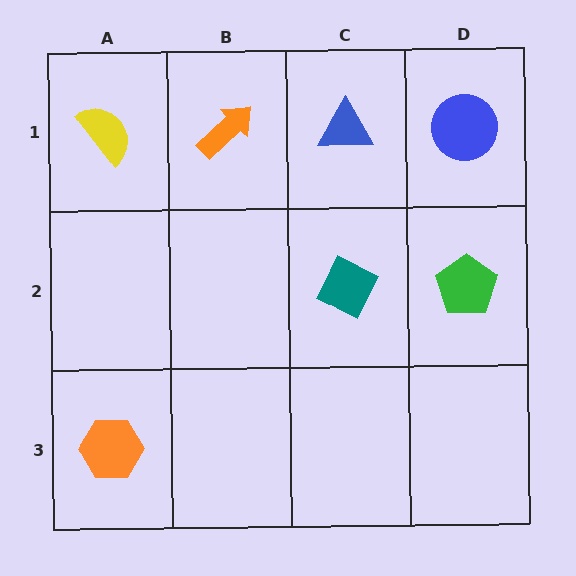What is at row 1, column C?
A blue triangle.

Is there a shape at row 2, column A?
No, that cell is empty.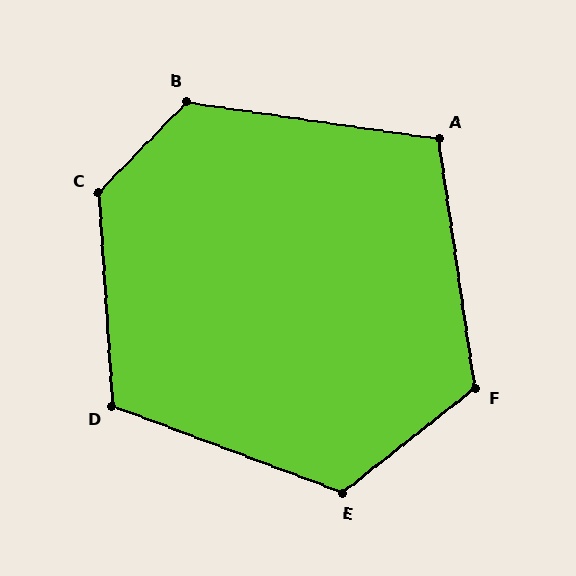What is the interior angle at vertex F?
Approximately 120 degrees (obtuse).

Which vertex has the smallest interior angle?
A, at approximately 107 degrees.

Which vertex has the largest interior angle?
C, at approximately 132 degrees.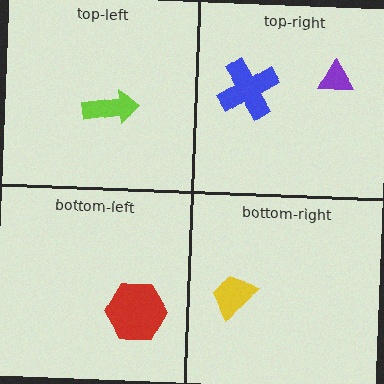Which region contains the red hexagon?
The bottom-left region.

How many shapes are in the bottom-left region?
1.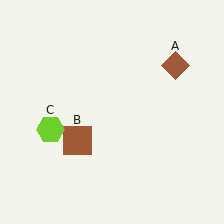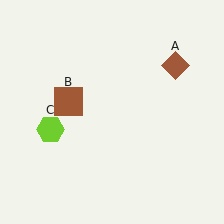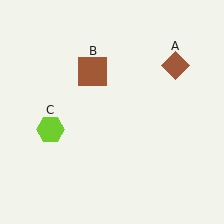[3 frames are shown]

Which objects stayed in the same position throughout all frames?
Brown diamond (object A) and lime hexagon (object C) remained stationary.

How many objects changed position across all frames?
1 object changed position: brown square (object B).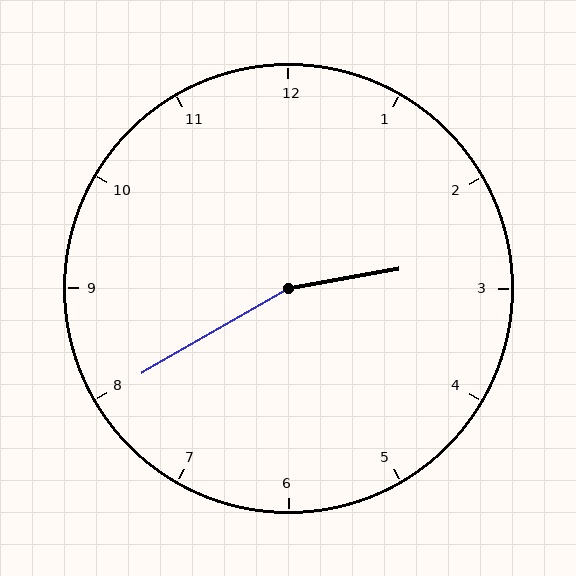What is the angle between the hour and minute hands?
Approximately 160 degrees.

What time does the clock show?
2:40.